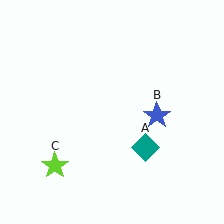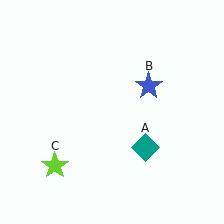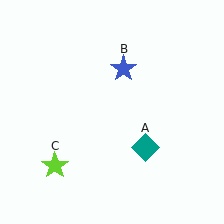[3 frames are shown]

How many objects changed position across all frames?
1 object changed position: blue star (object B).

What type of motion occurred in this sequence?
The blue star (object B) rotated counterclockwise around the center of the scene.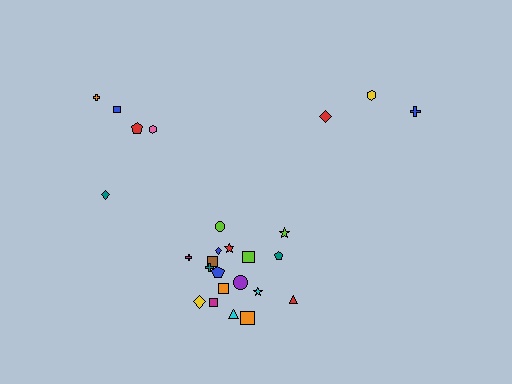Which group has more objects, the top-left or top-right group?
The top-left group.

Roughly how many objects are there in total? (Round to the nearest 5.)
Roughly 25 objects in total.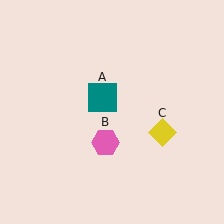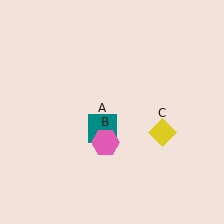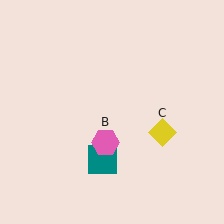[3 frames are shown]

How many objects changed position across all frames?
1 object changed position: teal square (object A).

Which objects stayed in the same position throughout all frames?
Pink hexagon (object B) and yellow diamond (object C) remained stationary.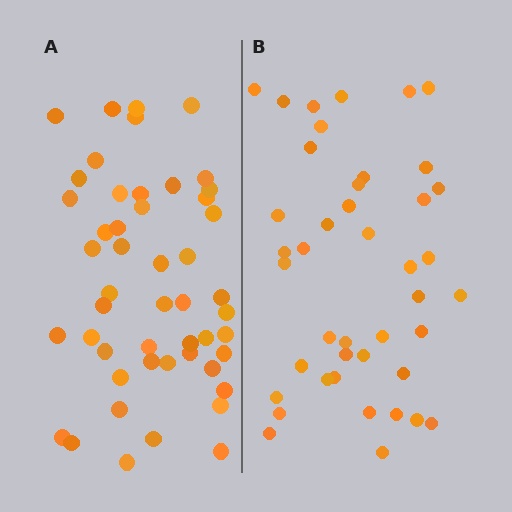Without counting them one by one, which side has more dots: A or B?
Region A (the left region) has more dots.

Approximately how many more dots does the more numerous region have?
Region A has roughly 8 or so more dots than region B.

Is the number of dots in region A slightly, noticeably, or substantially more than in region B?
Region A has only slightly more — the two regions are fairly close. The ratio is roughly 1.2 to 1.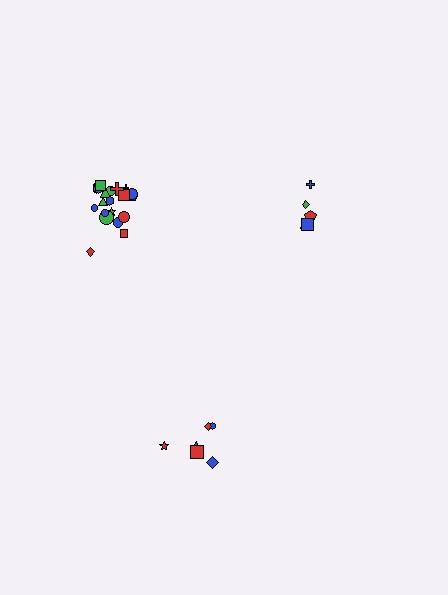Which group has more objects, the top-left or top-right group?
The top-left group.